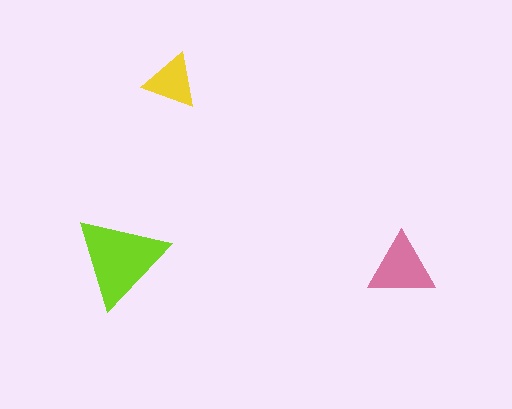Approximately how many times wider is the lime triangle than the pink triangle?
About 1.5 times wider.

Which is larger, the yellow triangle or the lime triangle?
The lime one.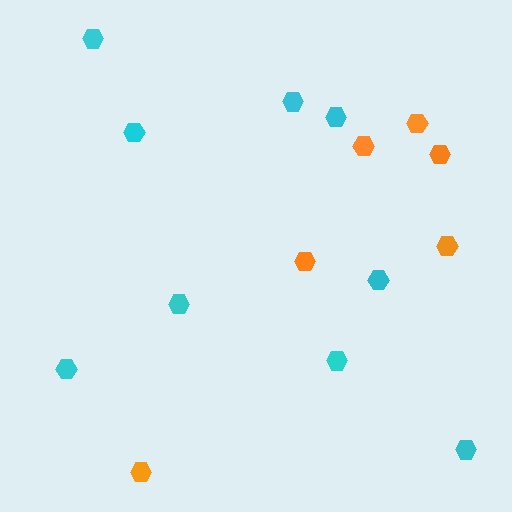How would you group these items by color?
There are 2 groups: one group of orange hexagons (6) and one group of cyan hexagons (9).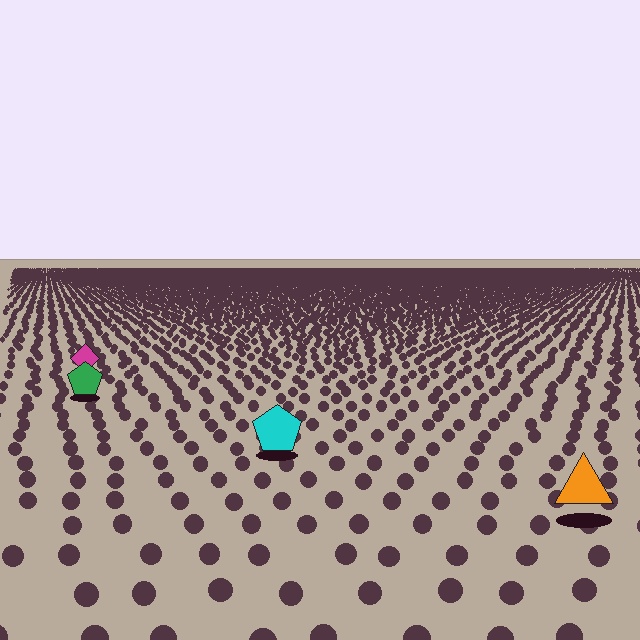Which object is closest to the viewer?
The orange triangle is closest. The texture marks near it are larger and more spread out.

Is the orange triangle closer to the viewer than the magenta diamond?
Yes. The orange triangle is closer — you can tell from the texture gradient: the ground texture is coarser near it.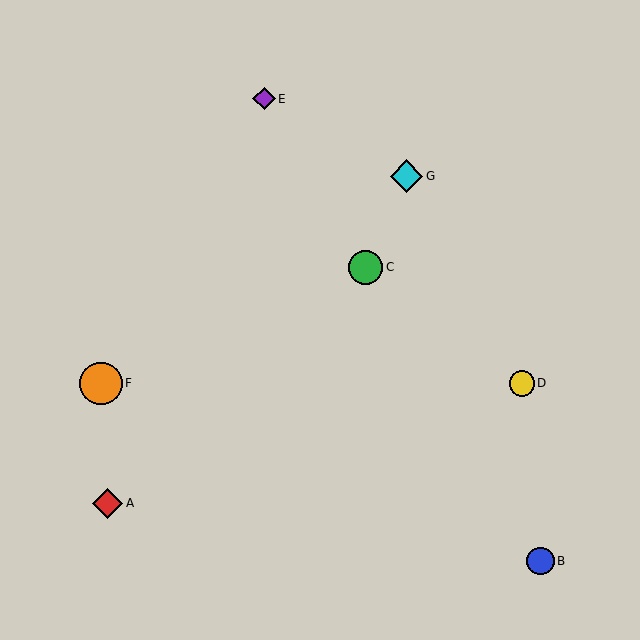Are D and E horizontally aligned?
No, D is at y≈383 and E is at y≈99.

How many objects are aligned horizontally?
2 objects (D, F) are aligned horizontally.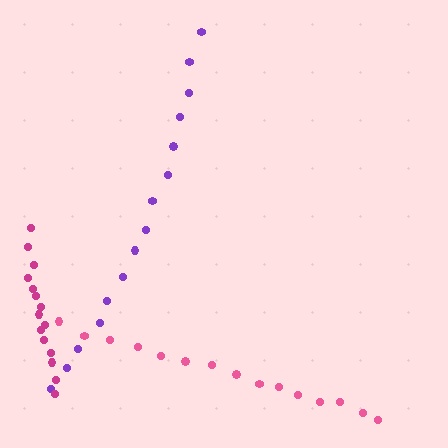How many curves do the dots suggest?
There are 3 distinct paths.